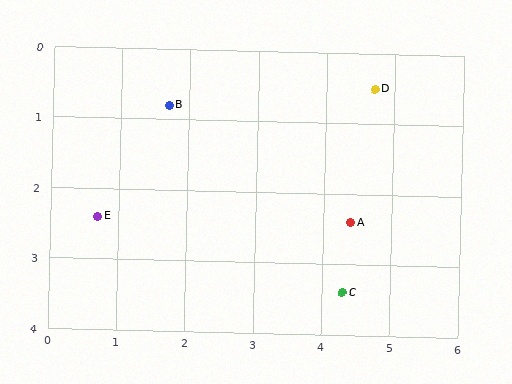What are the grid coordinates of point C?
Point C is at approximately (4.3, 3.4).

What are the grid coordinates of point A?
Point A is at approximately (4.4, 2.4).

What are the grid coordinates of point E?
Point E is at approximately (0.7, 2.4).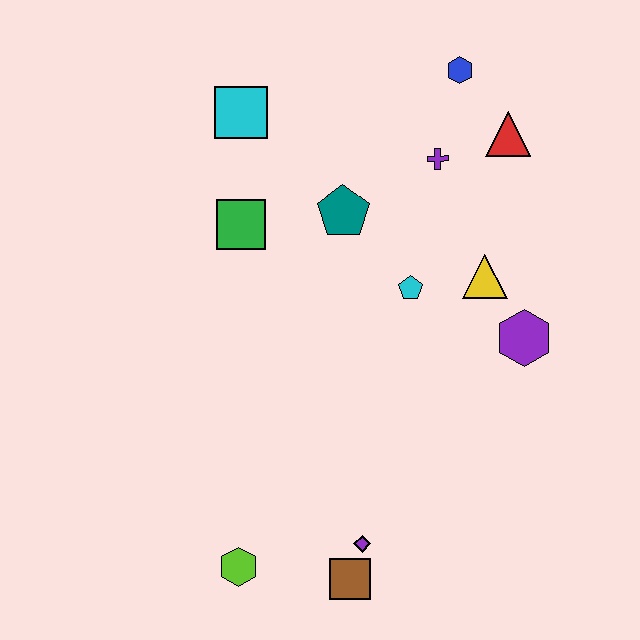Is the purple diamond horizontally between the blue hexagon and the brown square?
Yes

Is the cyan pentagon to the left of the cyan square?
No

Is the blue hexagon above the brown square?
Yes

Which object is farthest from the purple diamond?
The blue hexagon is farthest from the purple diamond.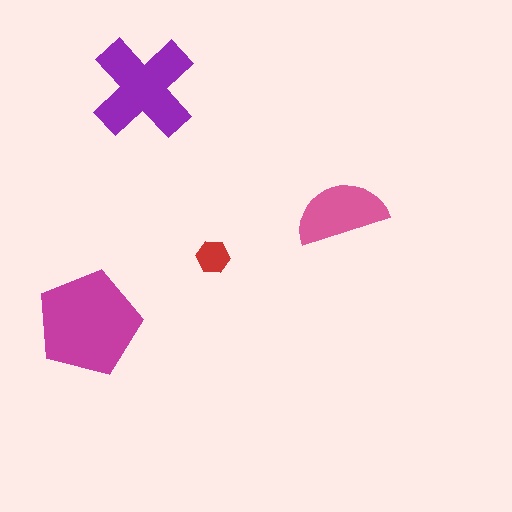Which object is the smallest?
The red hexagon.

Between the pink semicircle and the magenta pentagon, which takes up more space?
The magenta pentagon.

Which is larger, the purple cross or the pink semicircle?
The purple cross.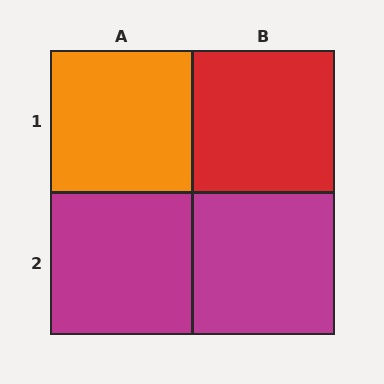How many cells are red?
1 cell is red.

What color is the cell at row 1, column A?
Orange.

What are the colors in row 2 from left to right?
Magenta, magenta.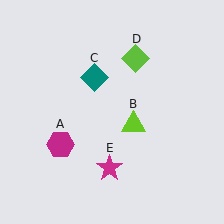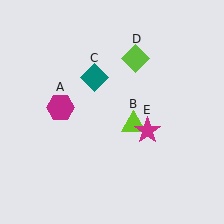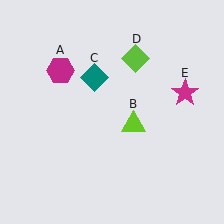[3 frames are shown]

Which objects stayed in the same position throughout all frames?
Lime triangle (object B) and teal diamond (object C) and lime diamond (object D) remained stationary.